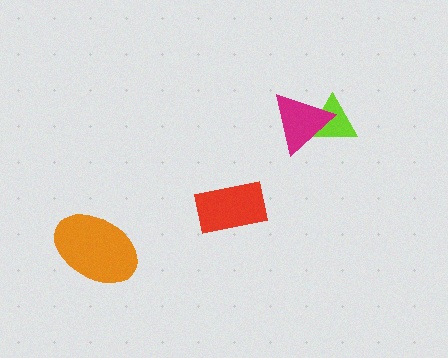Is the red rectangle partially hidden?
No, no other shape covers it.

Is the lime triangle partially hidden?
Yes, it is partially covered by another shape.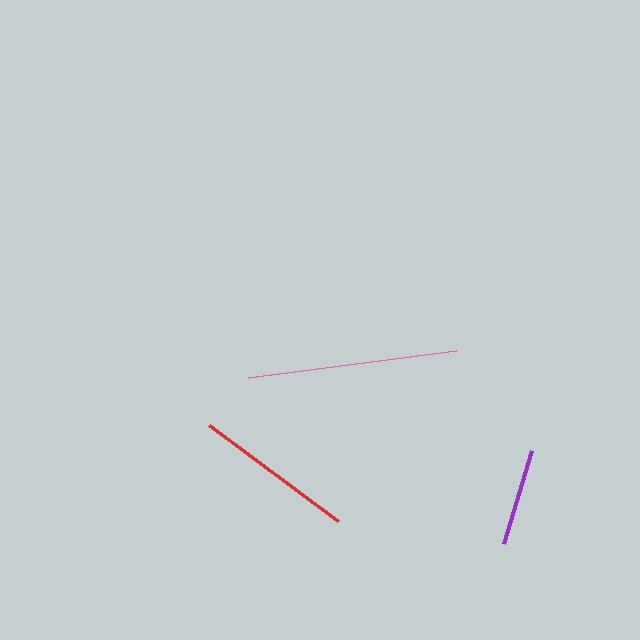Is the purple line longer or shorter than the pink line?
The pink line is longer than the purple line.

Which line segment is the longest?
The pink line is the longest at approximately 209 pixels.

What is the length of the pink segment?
The pink segment is approximately 209 pixels long.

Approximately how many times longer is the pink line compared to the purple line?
The pink line is approximately 2.2 times the length of the purple line.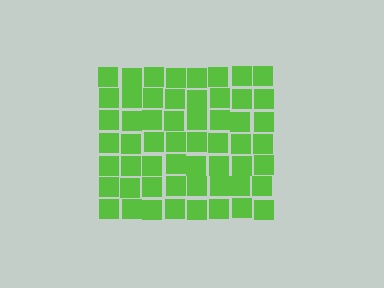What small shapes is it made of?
It is made of small squares.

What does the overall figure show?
The overall figure shows a square.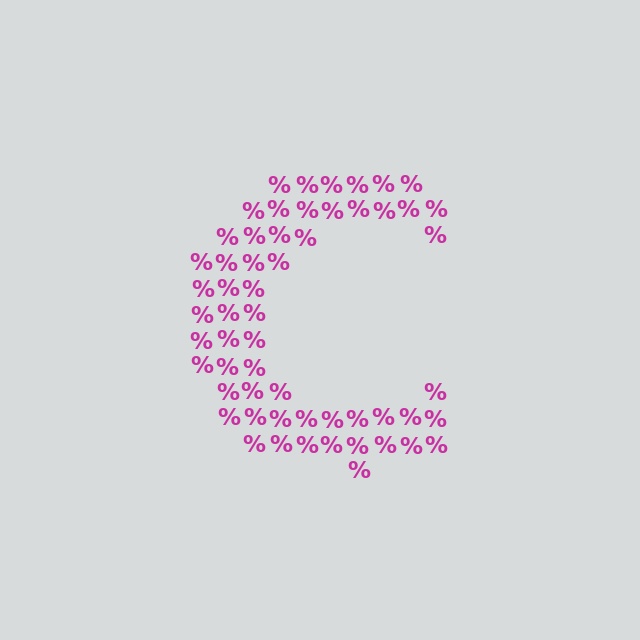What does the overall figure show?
The overall figure shows the letter C.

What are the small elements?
The small elements are percent signs.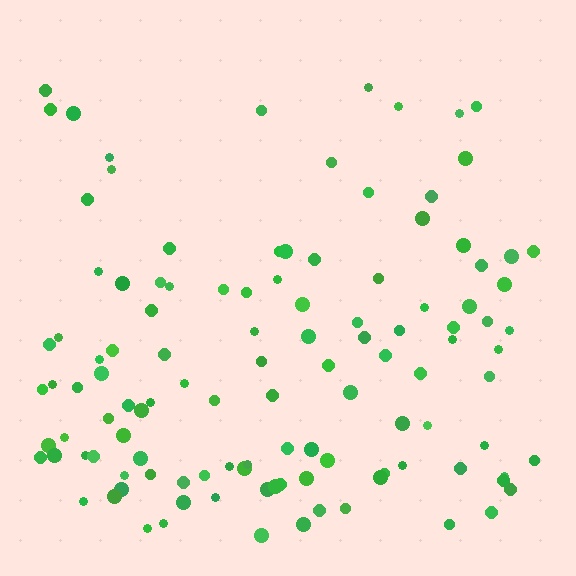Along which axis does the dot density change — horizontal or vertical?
Vertical.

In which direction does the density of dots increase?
From top to bottom, with the bottom side densest.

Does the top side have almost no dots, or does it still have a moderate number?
Still a moderate number, just noticeably fewer than the bottom.